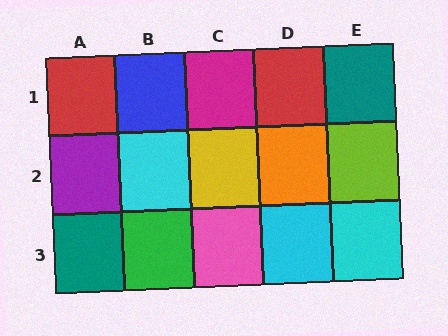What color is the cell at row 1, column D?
Red.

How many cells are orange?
1 cell is orange.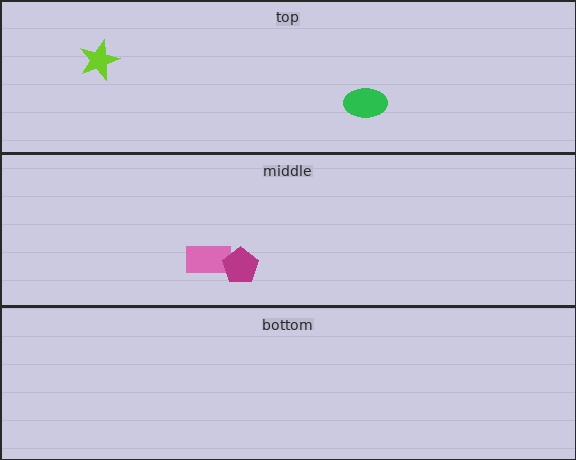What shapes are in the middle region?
The pink rectangle, the magenta pentagon.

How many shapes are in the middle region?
2.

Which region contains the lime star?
The top region.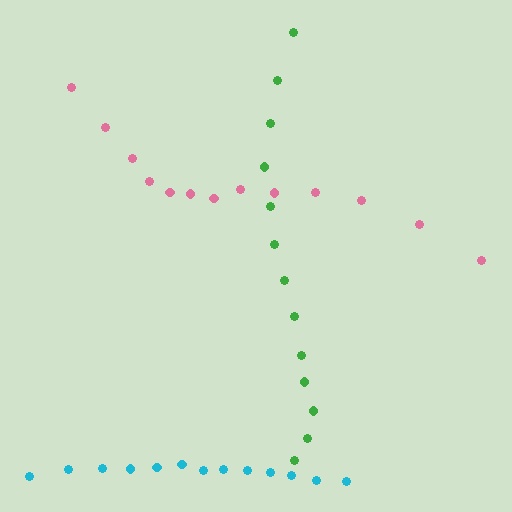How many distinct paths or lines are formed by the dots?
There are 3 distinct paths.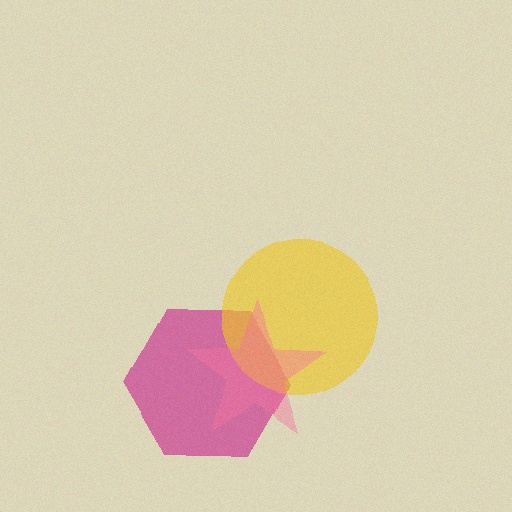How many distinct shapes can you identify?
There are 3 distinct shapes: a magenta hexagon, a yellow circle, a pink star.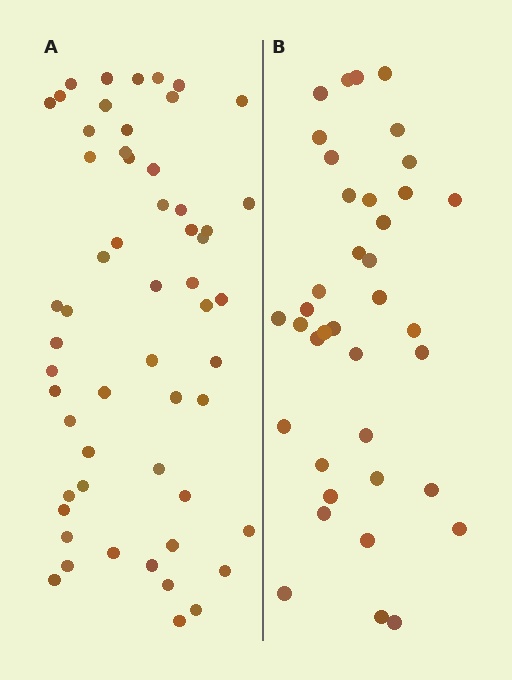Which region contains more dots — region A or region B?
Region A (the left region) has more dots.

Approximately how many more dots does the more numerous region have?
Region A has approximately 20 more dots than region B.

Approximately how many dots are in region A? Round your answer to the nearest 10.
About 60 dots. (The exact count is 56, which rounds to 60.)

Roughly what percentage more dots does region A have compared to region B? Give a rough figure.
About 45% more.